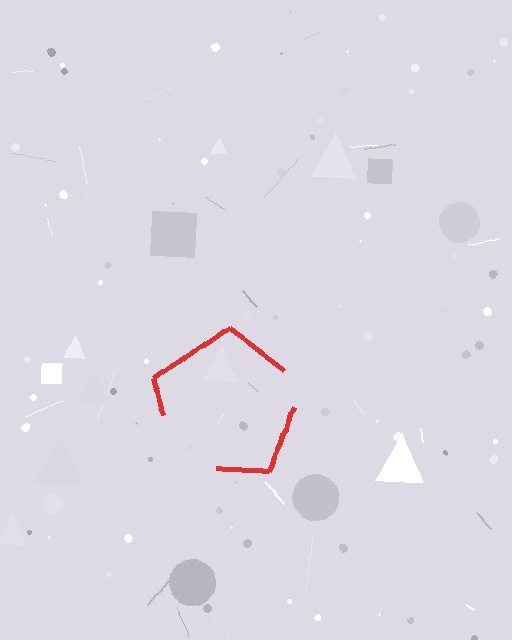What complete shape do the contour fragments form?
The contour fragments form a pentagon.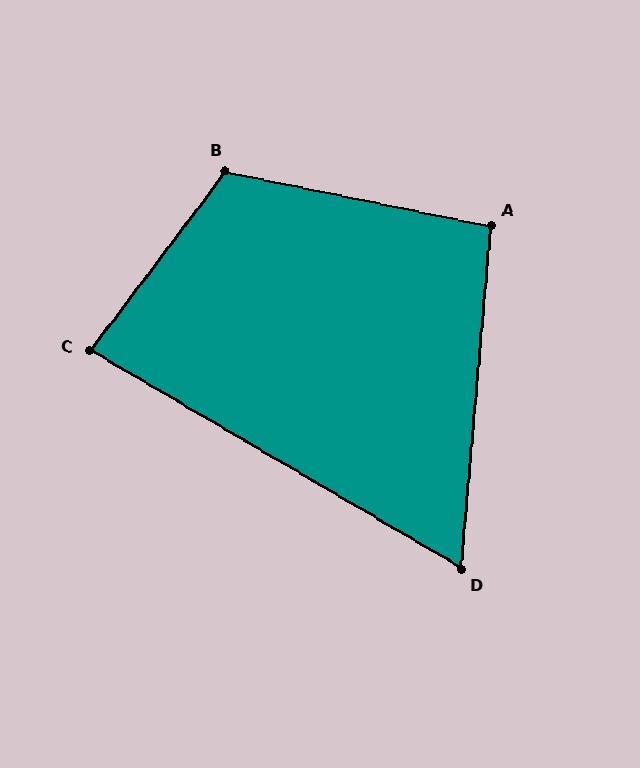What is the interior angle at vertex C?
Approximately 83 degrees (acute).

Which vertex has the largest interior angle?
B, at approximately 115 degrees.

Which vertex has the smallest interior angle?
D, at approximately 65 degrees.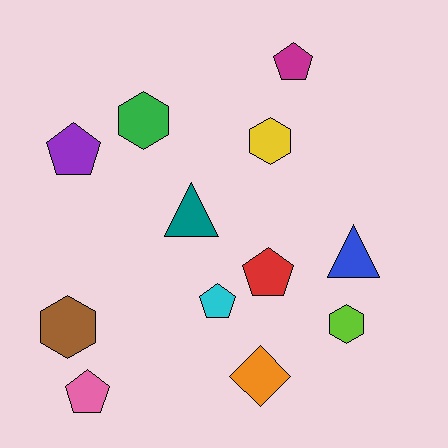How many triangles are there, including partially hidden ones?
There are 2 triangles.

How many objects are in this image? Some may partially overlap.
There are 12 objects.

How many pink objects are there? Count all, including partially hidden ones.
There is 1 pink object.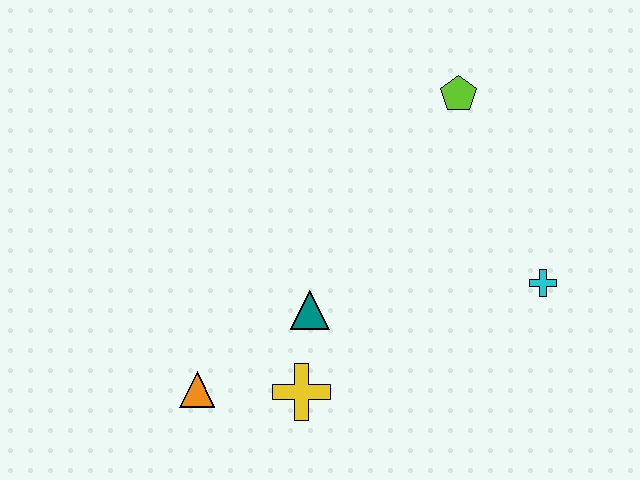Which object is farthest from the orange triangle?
The lime pentagon is farthest from the orange triangle.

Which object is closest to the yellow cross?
The teal triangle is closest to the yellow cross.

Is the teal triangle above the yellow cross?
Yes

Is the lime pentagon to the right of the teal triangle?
Yes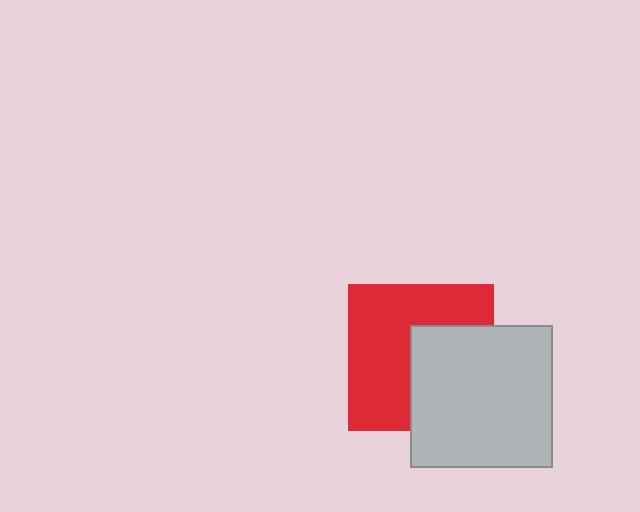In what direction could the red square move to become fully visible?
The red square could move left. That would shift it out from behind the light gray square entirely.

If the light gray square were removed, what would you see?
You would see the complete red square.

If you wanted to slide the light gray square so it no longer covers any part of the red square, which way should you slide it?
Slide it right — that is the most direct way to separate the two shapes.